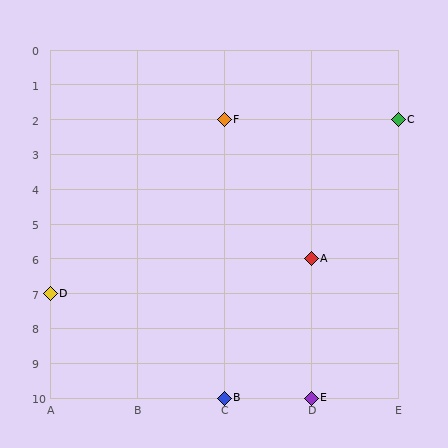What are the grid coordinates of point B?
Point B is at grid coordinates (C, 10).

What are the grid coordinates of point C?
Point C is at grid coordinates (E, 2).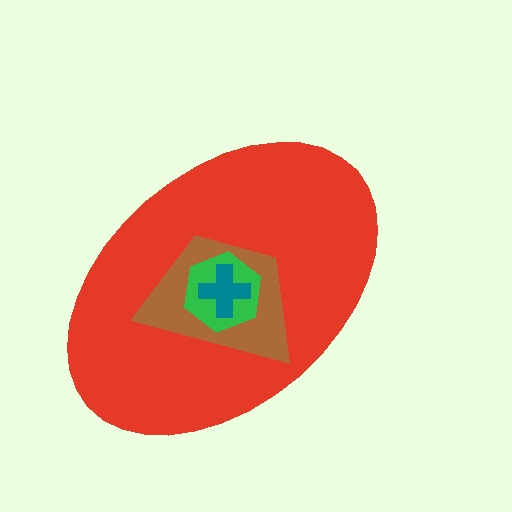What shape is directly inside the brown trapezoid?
The green hexagon.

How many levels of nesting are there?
4.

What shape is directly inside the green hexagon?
The teal cross.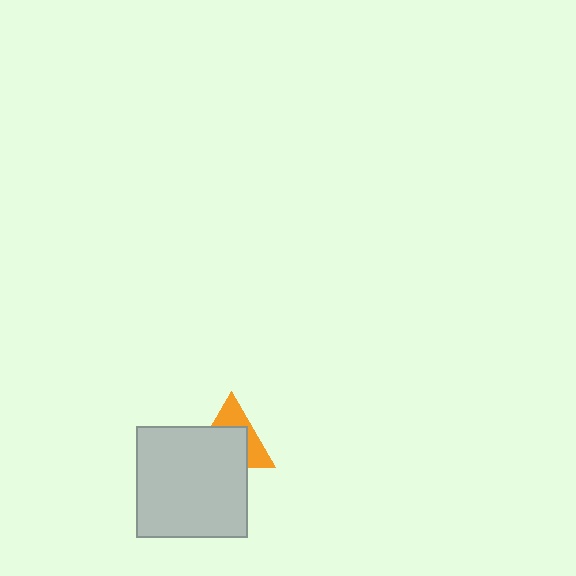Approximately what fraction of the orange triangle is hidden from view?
Roughly 59% of the orange triangle is hidden behind the light gray square.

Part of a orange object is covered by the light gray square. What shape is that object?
It is a triangle.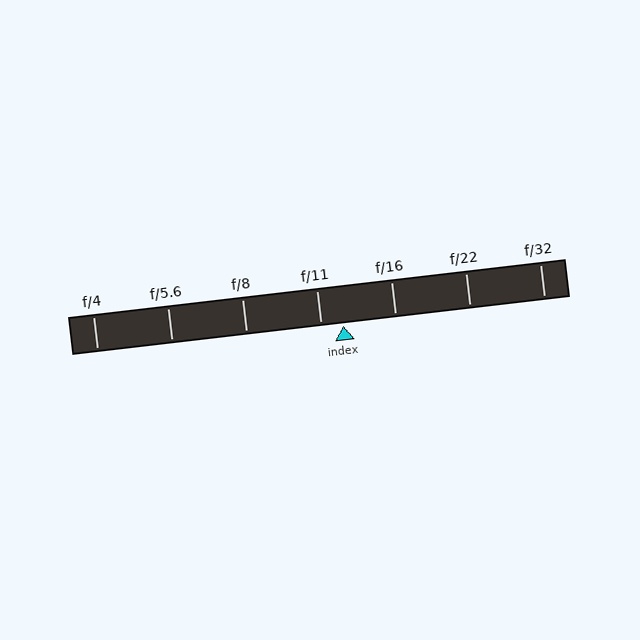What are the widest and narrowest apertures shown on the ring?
The widest aperture shown is f/4 and the narrowest is f/32.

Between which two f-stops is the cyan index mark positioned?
The index mark is between f/11 and f/16.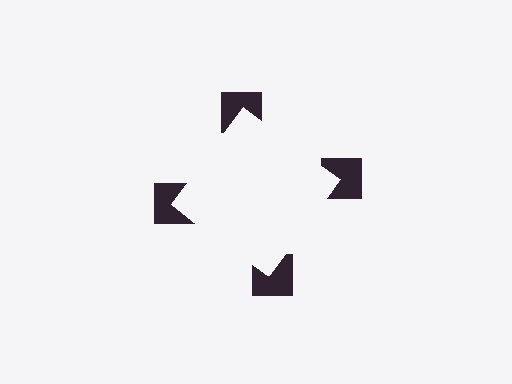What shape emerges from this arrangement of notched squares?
An illusory square — its edges are inferred from the aligned wedge cuts in the notched squares, not physically drawn.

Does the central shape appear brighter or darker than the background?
It typically appears slightly brighter than the background, even though no actual brightness change is drawn.